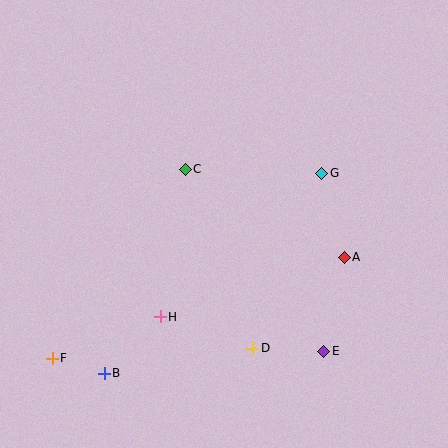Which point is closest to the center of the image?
Point C at (185, 169) is closest to the center.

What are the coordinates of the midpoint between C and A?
The midpoint between C and A is at (265, 213).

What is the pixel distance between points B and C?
The distance between B and C is 219 pixels.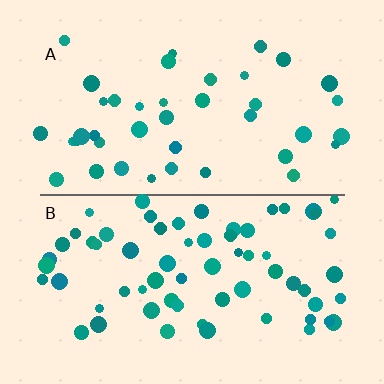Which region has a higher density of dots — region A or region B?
B (the bottom).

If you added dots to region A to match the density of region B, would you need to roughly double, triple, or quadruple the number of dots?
Approximately double.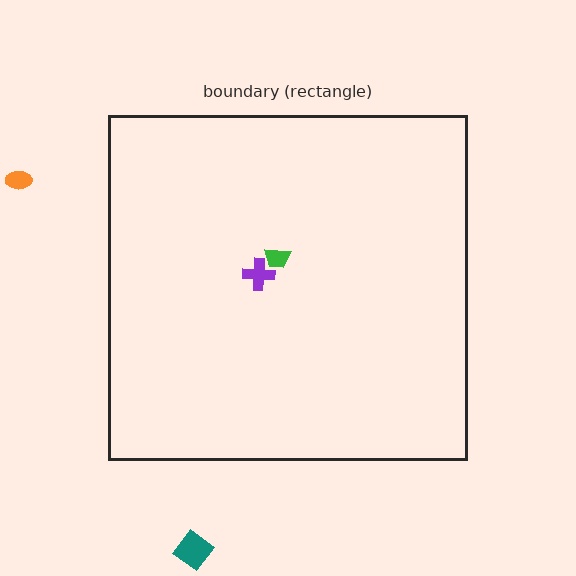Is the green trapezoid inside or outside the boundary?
Inside.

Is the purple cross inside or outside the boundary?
Inside.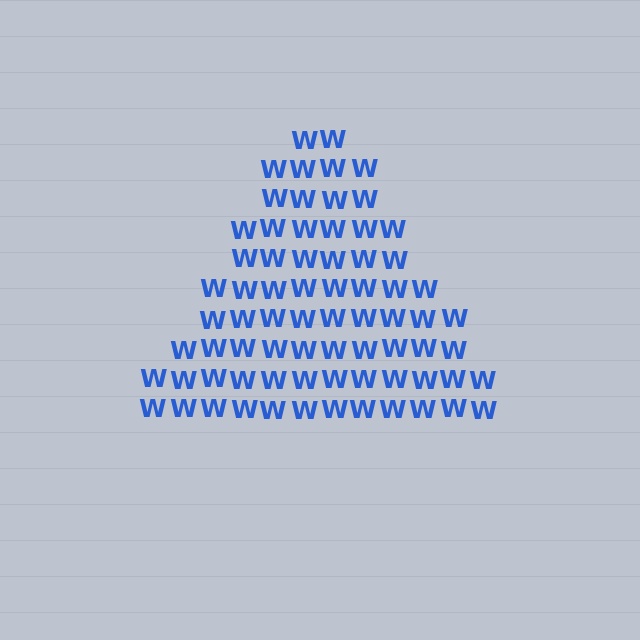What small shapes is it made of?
It is made of small letter W's.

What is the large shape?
The large shape is a triangle.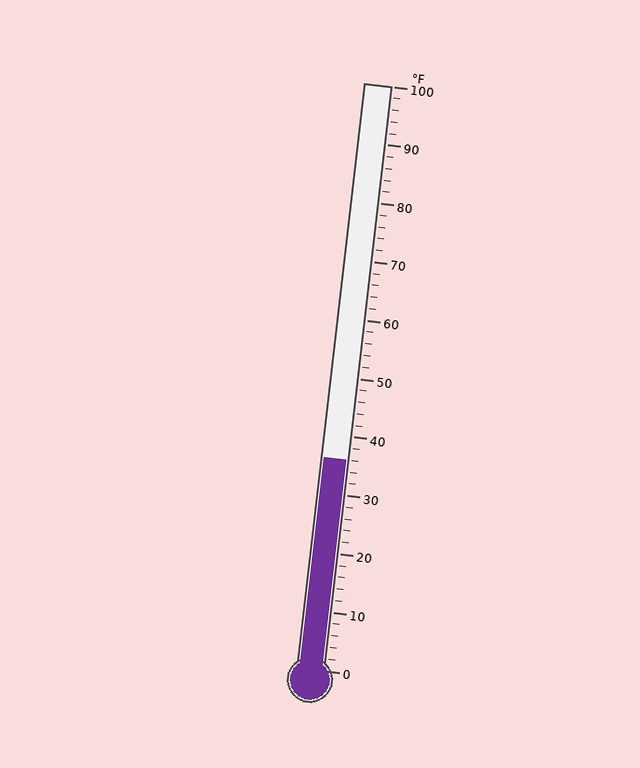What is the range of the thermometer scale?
The thermometer scale ranges from 0°F to 100°F.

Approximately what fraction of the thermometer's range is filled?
The thermometer is filled to approximately 35% of its range.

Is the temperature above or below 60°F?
The temperature is below 60°F.